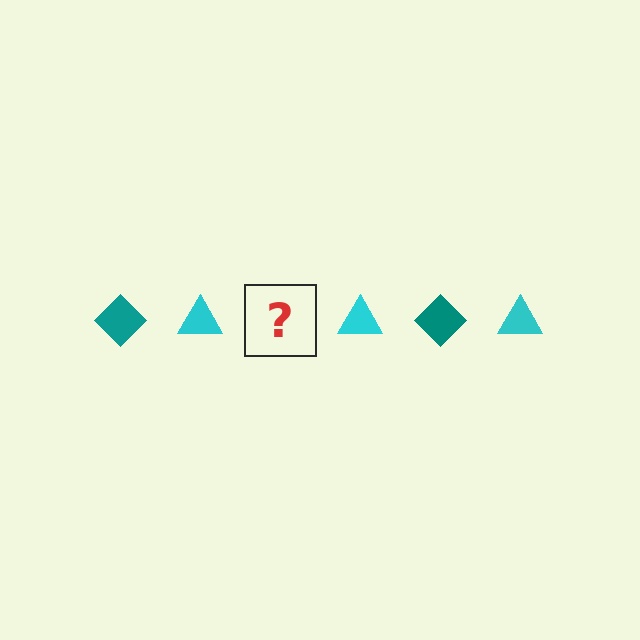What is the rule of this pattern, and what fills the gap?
The rule is that the pattern alternates between teal diamond and cyan triangle. The gap should be filled with a teal diamond.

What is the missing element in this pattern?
The missing element is a teal diamond.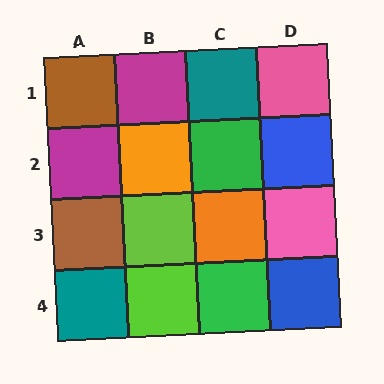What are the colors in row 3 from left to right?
Brown, lime, orange, pink.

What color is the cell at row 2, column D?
Blue.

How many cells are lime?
2 cells are lime.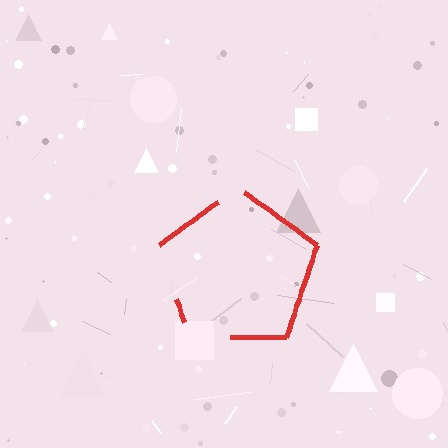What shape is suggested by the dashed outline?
The dashed outline suggests a pentagon.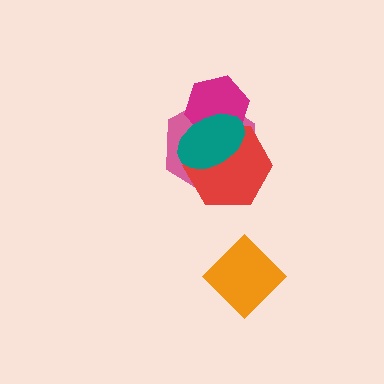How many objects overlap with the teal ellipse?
3 objects overlap with the teal ellipse.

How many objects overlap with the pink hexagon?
3 objects overlap with the pink hexagon.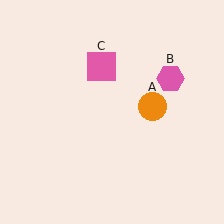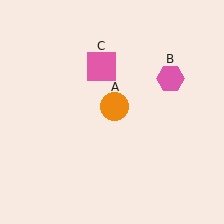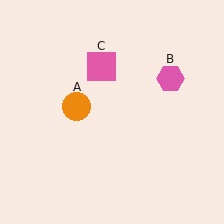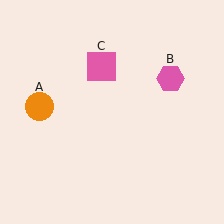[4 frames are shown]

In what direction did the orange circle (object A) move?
The orange circle (object A) moved left.